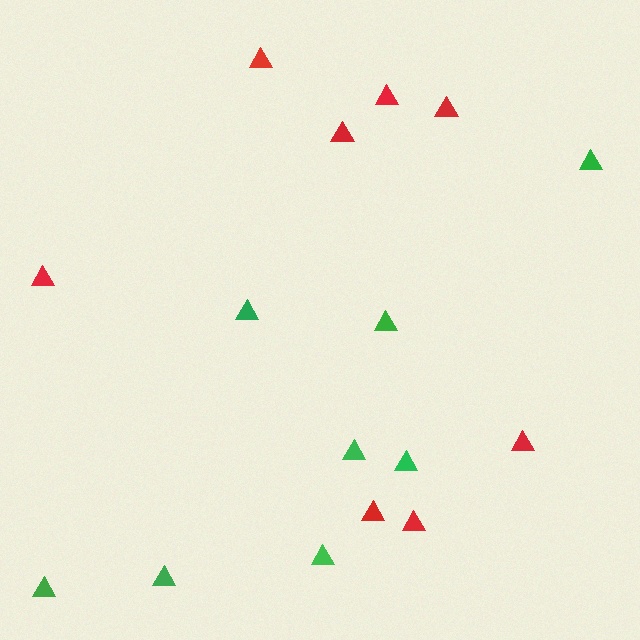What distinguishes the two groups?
There are 2 groups: one group of red triangles (8) and one group of green triangles (8).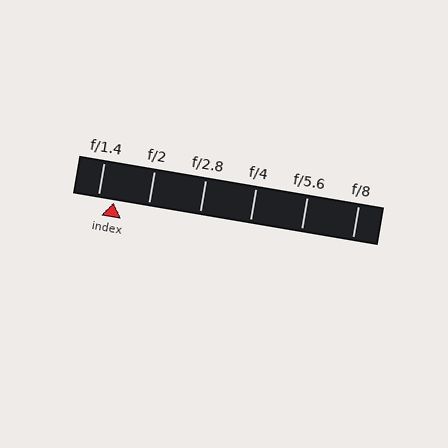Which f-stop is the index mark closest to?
The index mark is closest to f/1.4.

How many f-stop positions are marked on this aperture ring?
There are 6 f-stop positions marked.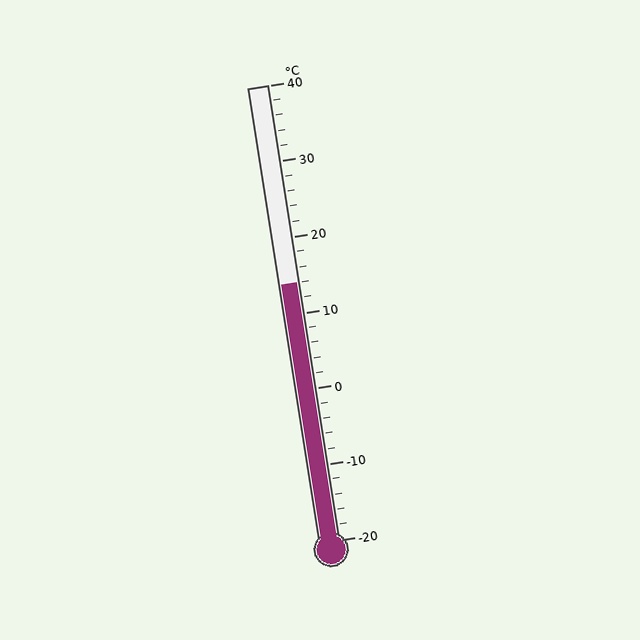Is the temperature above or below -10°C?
The temperature is above -10°C.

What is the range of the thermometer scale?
The thermometer scale ranges from -20°C to 40°C.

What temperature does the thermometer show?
The thermometer shows approximately 14°C.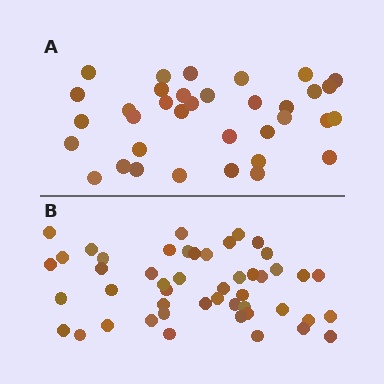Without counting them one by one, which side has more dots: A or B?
Region B (the bottom region) has more dots.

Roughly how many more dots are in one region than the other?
Region B has approximately 15 more dots than region A.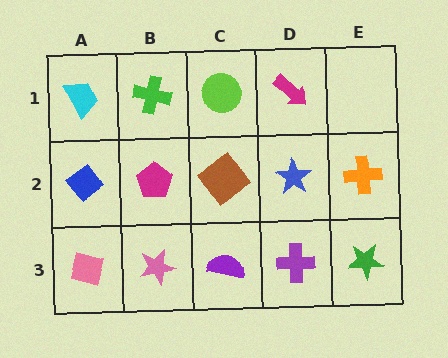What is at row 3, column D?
A purple cross.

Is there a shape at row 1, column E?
No, that cell is empty.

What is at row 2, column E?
An orange cross.